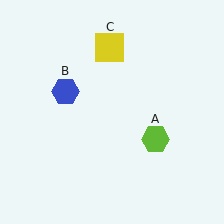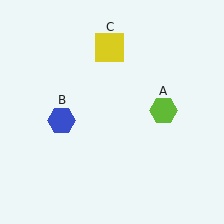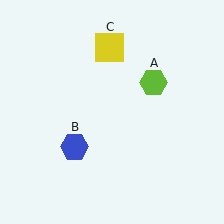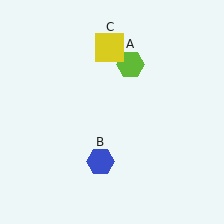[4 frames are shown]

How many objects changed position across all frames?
2 objects changed position: lime hexagon (object A), blue hexagon (object B).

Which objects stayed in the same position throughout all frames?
Yellow square (object C) remained stationary.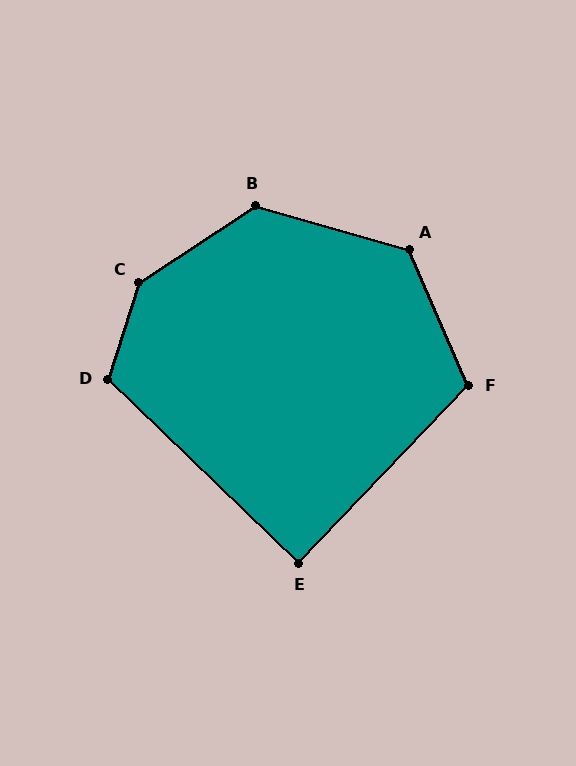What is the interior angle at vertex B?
Approximately 131 degrees (obtuse).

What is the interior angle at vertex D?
Approximately 116 degrees (obtuse).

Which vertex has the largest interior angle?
C, at approximately 141 degrees.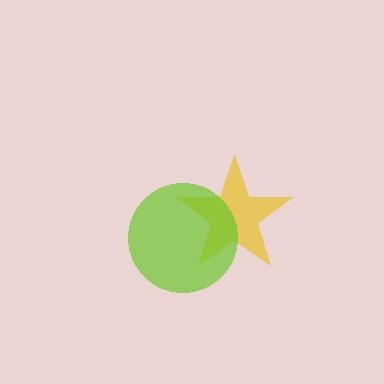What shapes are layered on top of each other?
The layered shapes are: a yellow star, a lime circle.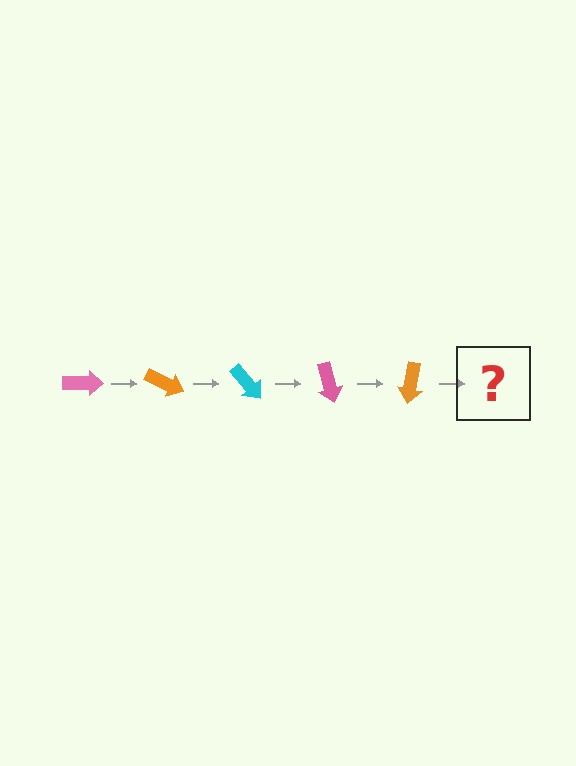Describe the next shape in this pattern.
It should be a cyan arrow, rotated 125 degrees from the start.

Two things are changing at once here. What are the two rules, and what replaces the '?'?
The two rules are that it rotates 25 degrees each step and the color cycles through pink, orange, and cyan. The '?' should be a cyan arrow, rotated 125 degrees from the start.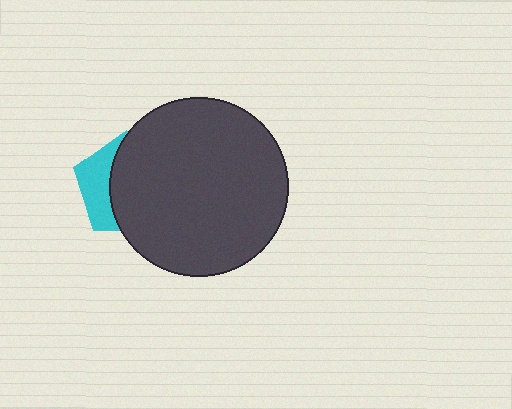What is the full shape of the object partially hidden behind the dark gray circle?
The partially hidden object is a cyan pentagon.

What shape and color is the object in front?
The object in front is a dark gray circle.